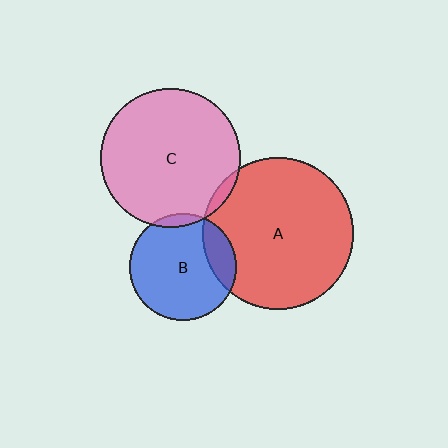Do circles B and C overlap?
Yes.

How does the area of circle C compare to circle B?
Approximately 1.7 times.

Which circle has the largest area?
Circle A (red).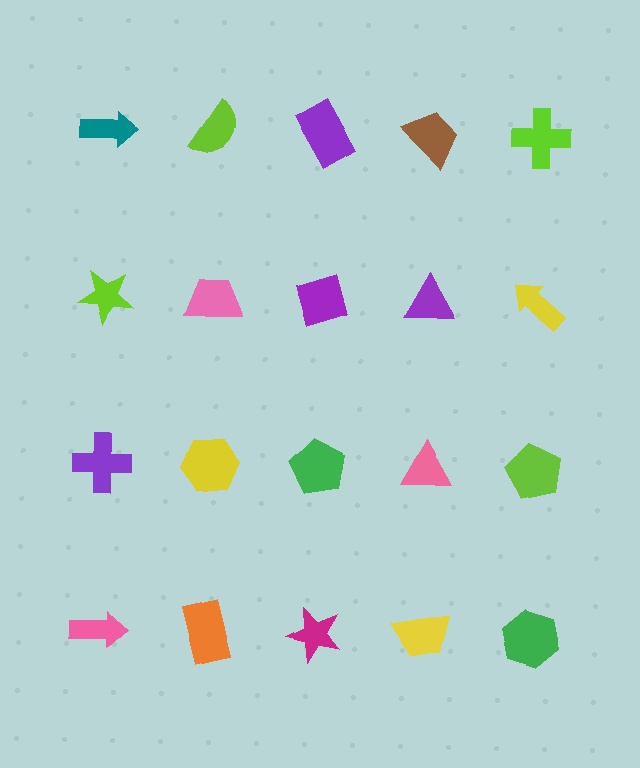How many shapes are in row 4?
5 shapes.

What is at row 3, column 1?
A purple cross.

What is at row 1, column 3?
A purple rectangle.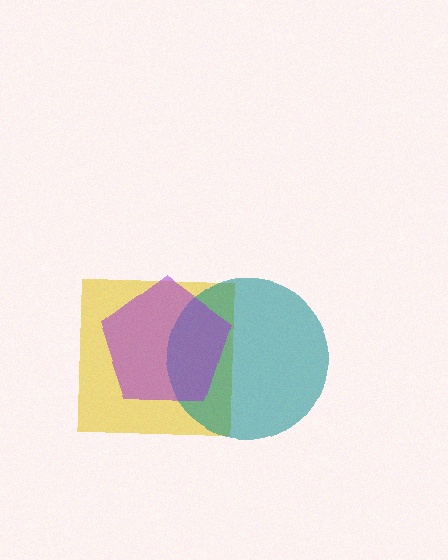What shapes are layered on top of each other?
The layered shapes are: a yellow square, a teal circle, a purple pentagon.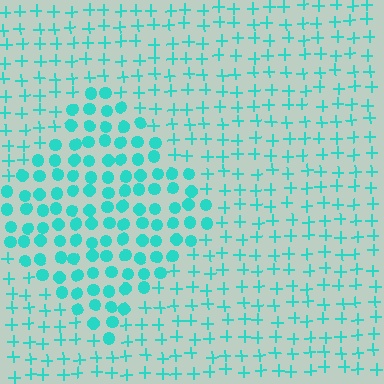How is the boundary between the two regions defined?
The boundary is defined by a change in element shape: circles inside vs. plus signs outside. All elements share the same color and spacing.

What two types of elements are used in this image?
The image uses circles inside the diamond region and plus signs outside it.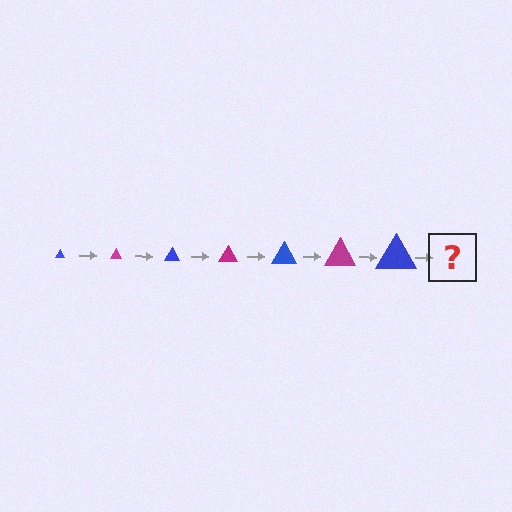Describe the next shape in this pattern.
It should be a magenta triangle, larger than the previous one.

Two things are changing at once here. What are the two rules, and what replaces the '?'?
The two rules are that the triangle grows larger each step and the color cycles through blue and magenta. The '?' should be a magenta triangle, larger than the previous one.